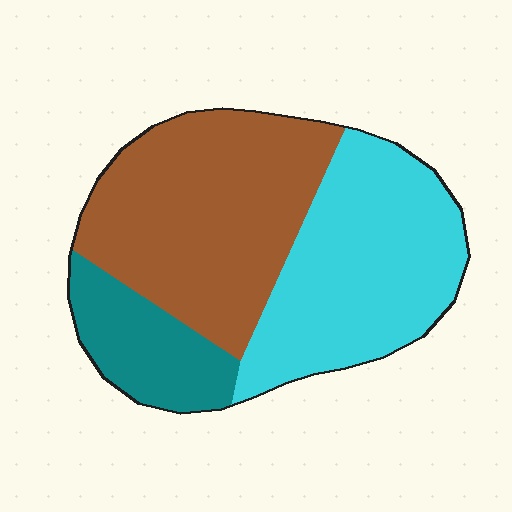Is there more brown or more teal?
Brown.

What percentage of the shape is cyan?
Cyan takes up about two fifths (2/5) of the shape.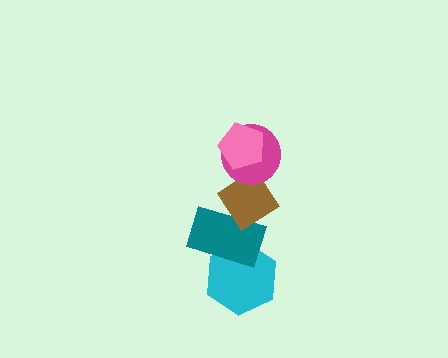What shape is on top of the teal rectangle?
The brown diamond is on top of the teal rectangle.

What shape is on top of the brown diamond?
The magenta circle is on top of the brown diamond.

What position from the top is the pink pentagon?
The pink pentagon is 1st from the top.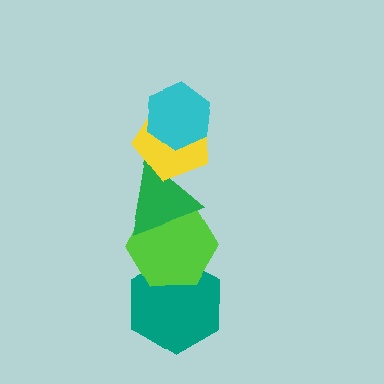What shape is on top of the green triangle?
The yellow pentagon is on top of the green triangle.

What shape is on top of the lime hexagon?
The green triangle is on top of the lime hexagon.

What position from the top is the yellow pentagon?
The yellow pentagon is 2nd from the top.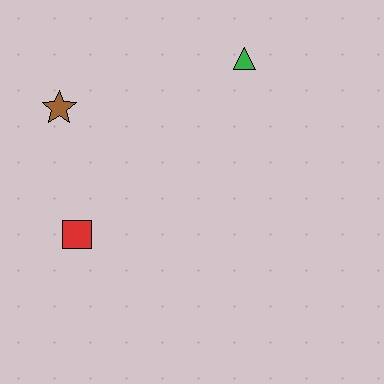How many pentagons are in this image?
There are no pentagons.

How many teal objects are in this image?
There are no teal objects.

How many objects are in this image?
There are 3 objects.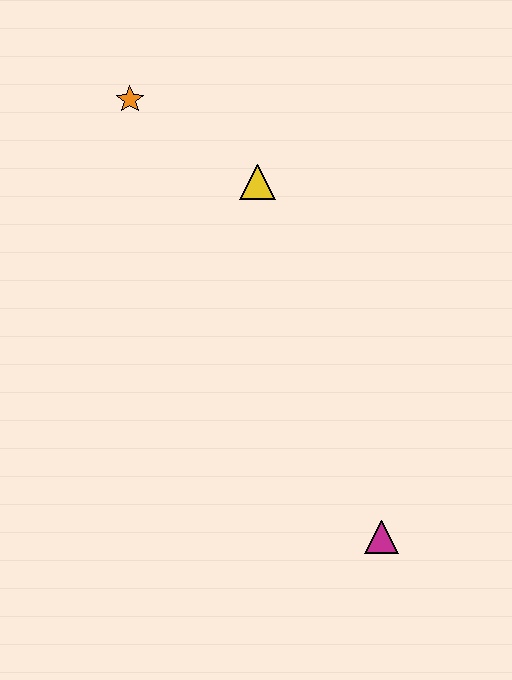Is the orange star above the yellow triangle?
Yes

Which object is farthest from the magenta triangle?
The orange star is farthest from the magenta triangle.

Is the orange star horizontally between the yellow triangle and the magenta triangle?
No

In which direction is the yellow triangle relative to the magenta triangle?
The yellow triangle is above the magenta triangle.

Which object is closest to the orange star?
The yellow triangle is closest to the orange star.